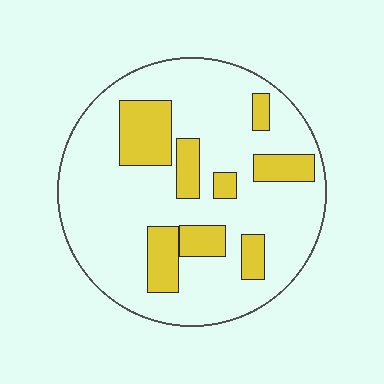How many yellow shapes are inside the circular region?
8.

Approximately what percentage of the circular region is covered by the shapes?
Approximately 20%.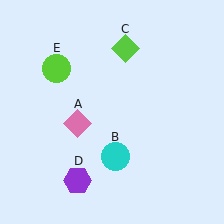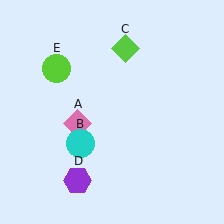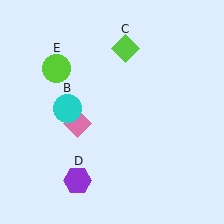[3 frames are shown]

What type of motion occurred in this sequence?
The cyan circle (object B) rotated clockwise around the center of the scene.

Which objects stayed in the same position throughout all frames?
Pink diamond (object A) and lime diamond (object C) and purple hexagon (object D) and lime circle (object E) remained stationary.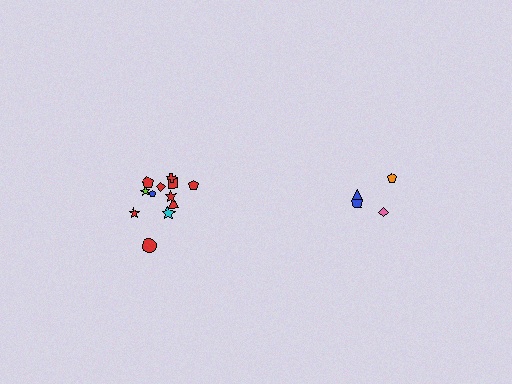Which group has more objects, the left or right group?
The left group.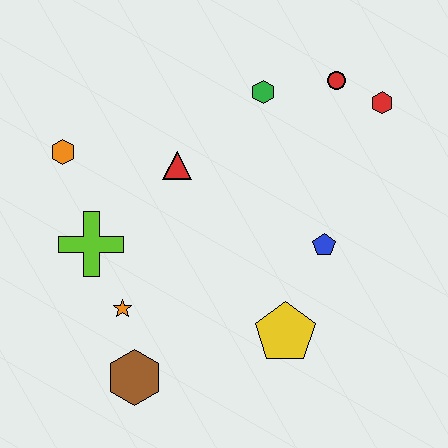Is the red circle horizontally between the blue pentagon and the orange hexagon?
No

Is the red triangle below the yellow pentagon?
No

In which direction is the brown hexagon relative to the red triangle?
The brown hexagon is below the red triangle.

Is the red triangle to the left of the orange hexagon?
No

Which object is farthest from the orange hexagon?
The red hexagon is farthest from the orange hexagon.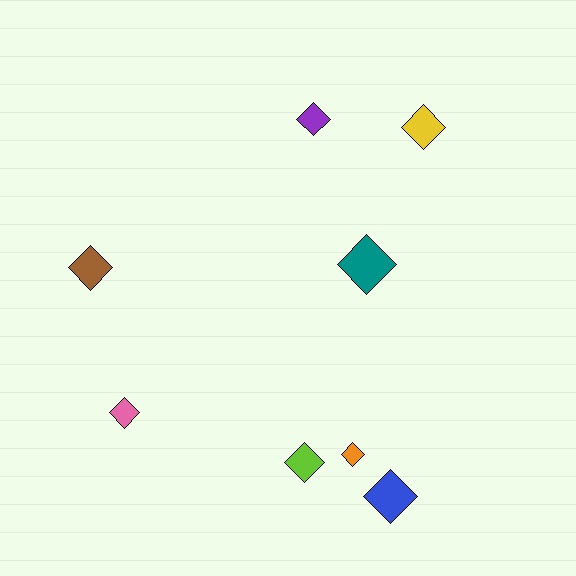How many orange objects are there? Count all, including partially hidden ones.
There is 1 orange object.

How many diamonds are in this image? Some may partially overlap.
There are 8 diamonds.